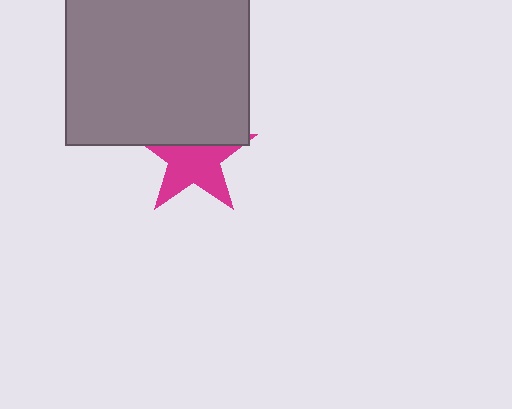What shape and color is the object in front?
The object in front is a gray square.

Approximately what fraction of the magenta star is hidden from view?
Roughly 39% of the magenta star is hidden behind the gray square.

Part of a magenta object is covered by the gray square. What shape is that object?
It is a star.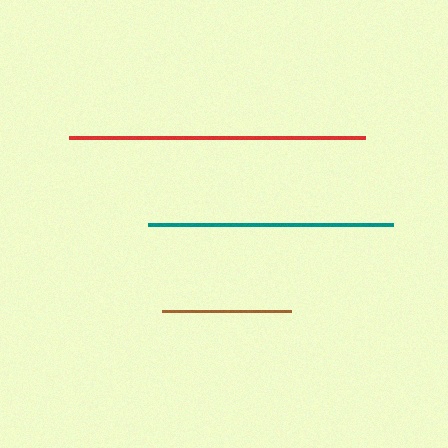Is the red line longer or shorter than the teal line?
The red line is longer than the teal line.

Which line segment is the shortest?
The brown line is the shortest at approximately 129 pixels.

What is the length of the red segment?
The red segment is approximately 296 pixels long.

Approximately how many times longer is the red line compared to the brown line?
The red line is approximately 2.3 times the length of the brown line.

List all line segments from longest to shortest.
From longest to shortest: red, teal, brown.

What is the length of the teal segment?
The teal segment is approximately 246 pixels long.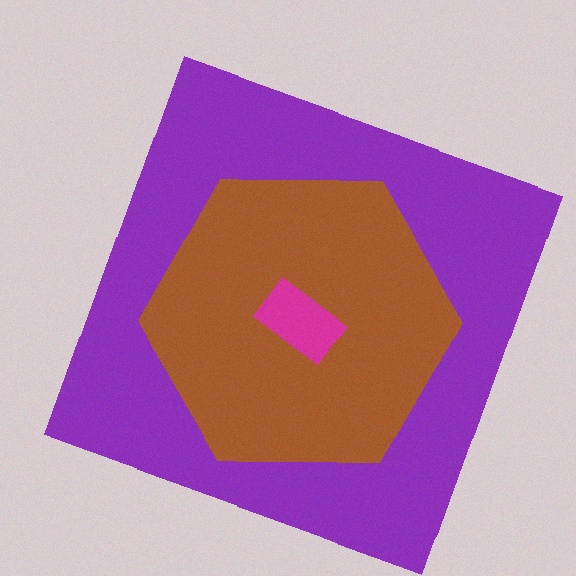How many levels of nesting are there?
3.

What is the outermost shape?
The purple square.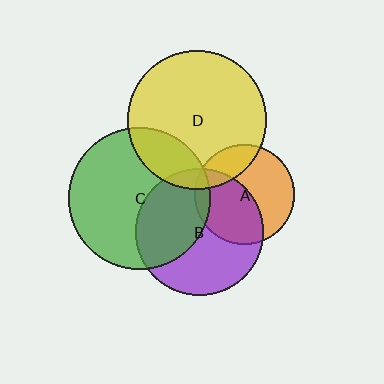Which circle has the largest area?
Circle C (green).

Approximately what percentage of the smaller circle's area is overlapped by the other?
Approximately 10%.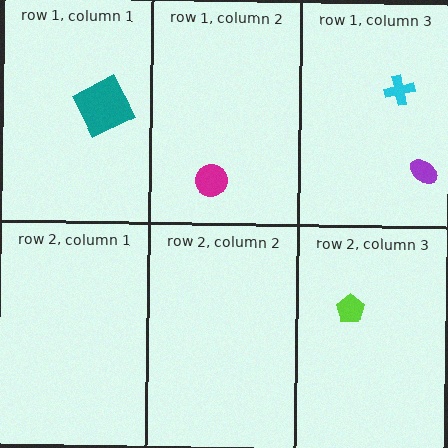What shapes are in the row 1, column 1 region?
The teal square.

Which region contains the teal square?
The row 1, column 1 region.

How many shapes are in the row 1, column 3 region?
2.